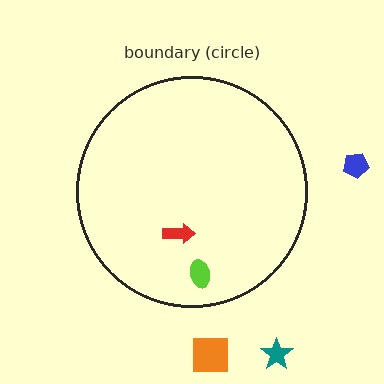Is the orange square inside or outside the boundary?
Outside.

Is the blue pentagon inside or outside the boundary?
Outside.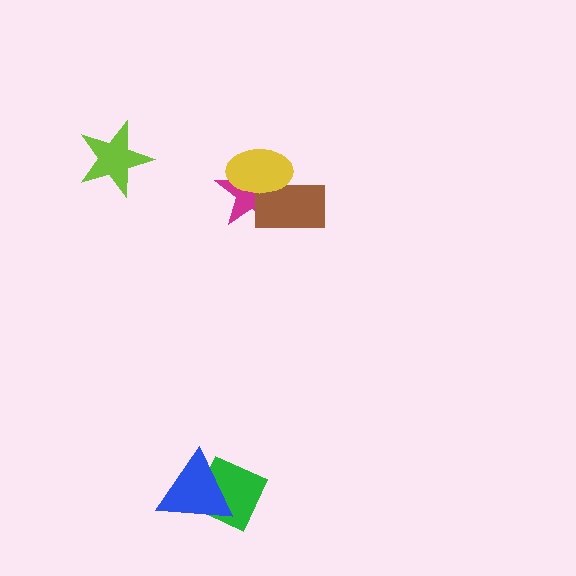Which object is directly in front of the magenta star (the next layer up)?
The brown rectangle is directly in front of the magenta star.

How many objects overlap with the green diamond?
1 object overlaps with the green diamond.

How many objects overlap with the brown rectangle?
2 objects overlap with the brown rectangle.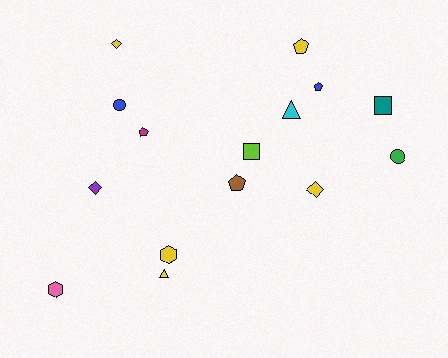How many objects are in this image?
There are 15 objects.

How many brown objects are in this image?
There is 1 brown object.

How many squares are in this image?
There are 2 squares.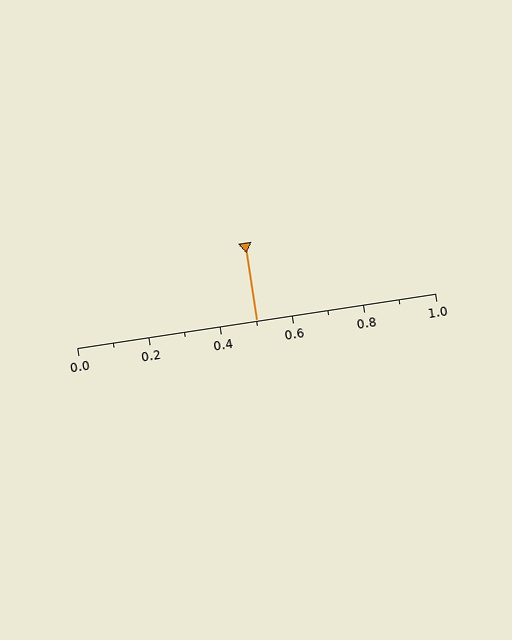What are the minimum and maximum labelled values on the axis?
The axis runs from 0.0 to 1.0.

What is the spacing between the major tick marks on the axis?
The major ticks are spaced 0.2 apart.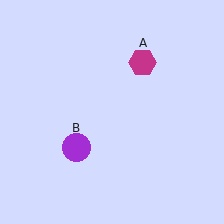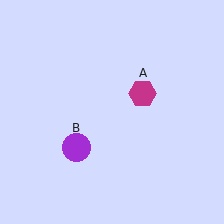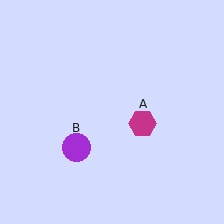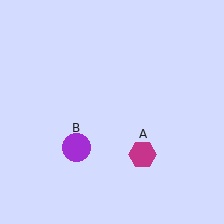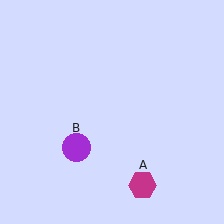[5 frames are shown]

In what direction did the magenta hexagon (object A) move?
The magenta hexagon (object A) moved down.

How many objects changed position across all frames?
1 object changed position: magenta hexagon (object A).